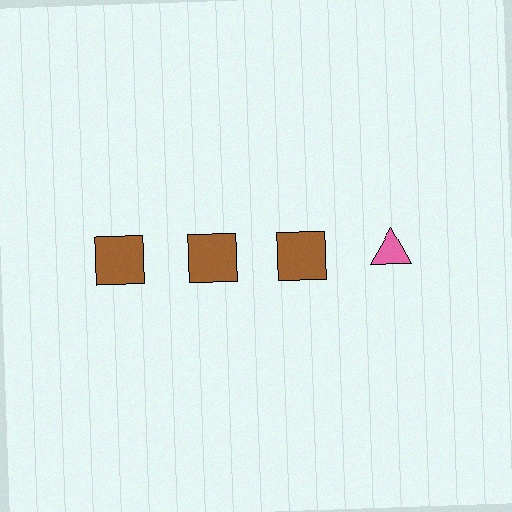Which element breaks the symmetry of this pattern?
The pink triangle in the top row, second from right column breaks the symmetry. All other shapes are brown squares.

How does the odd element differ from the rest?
It differs in both color (pink instead of brown) and shape (triangle instead of square).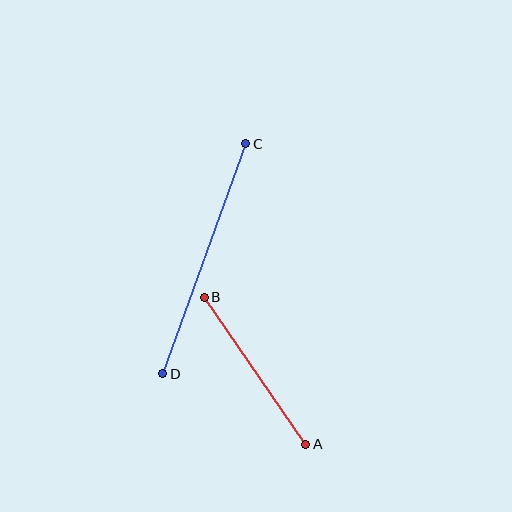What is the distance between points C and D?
The distance is approximately 244 pixels.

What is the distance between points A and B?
The distance is approximately 179 pixels.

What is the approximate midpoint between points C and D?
The midpoint is at approximately (204, 259) pixels.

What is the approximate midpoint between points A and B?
The midpoint is at approximately (255, 371) pixels.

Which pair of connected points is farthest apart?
Points C and D are farthest apart.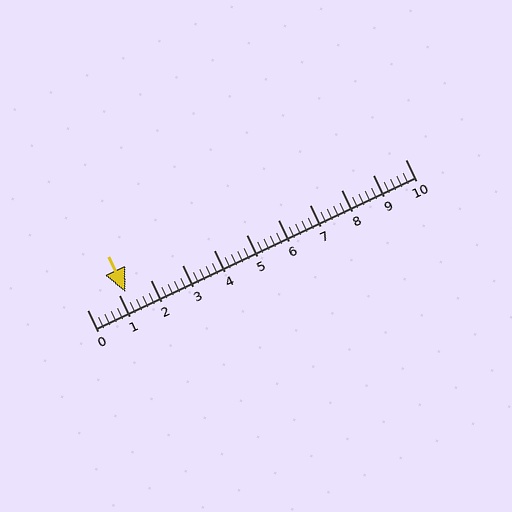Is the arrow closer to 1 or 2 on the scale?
The arrow is closer to 1.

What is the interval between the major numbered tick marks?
The major tick marks are spaced 1 units apart.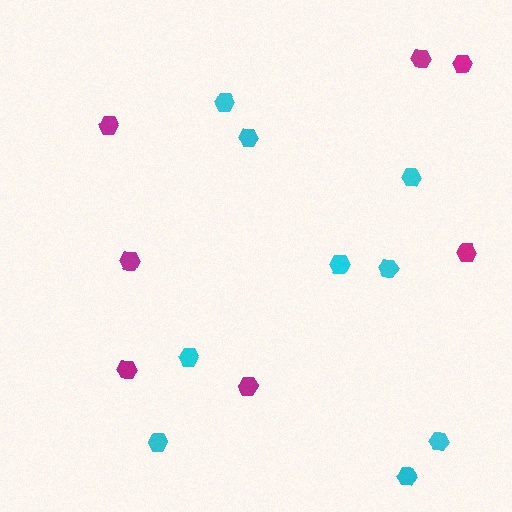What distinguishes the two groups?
There are 2 groups: one group of cyan hexagons (9) and one group of magenta hexagons (7).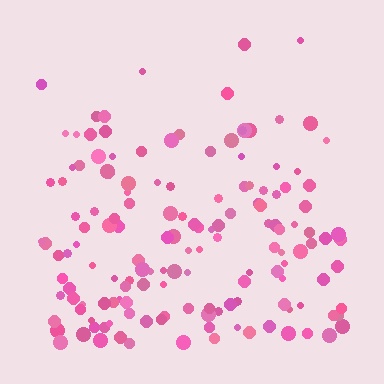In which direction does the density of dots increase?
From top to bottom, with the bottom side densest.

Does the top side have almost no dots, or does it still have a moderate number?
Still a moderate number, just noticeably fewer than the bottom.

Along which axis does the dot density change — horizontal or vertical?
Vertical.